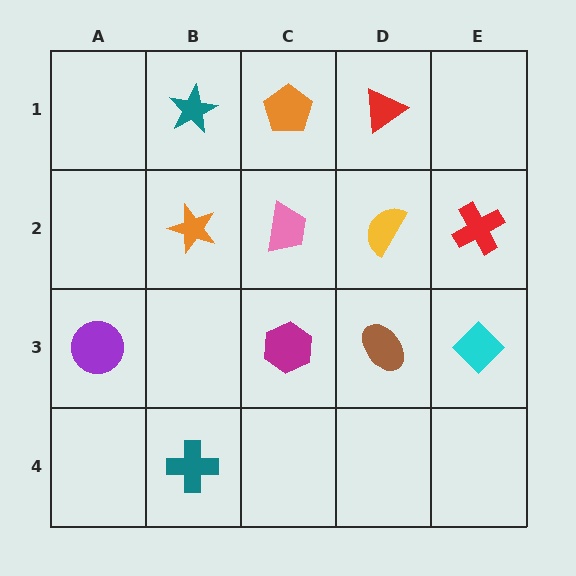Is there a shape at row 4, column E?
No, that cell is empty.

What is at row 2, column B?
An orange star.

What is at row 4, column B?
A teal cross.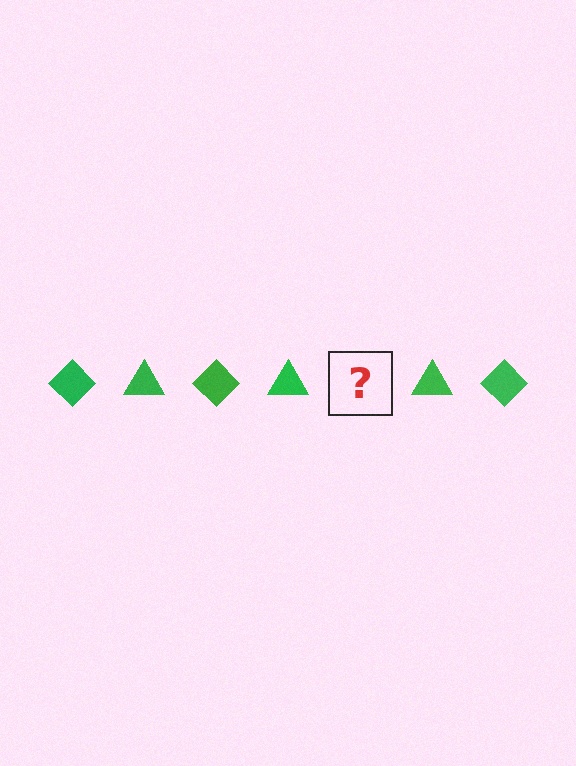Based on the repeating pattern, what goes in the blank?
The blank should be a green diamond.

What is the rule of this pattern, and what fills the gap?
The rule is that the pattern cycles through diamond, triangle shapes in green. The gap should be filled with a green diamond.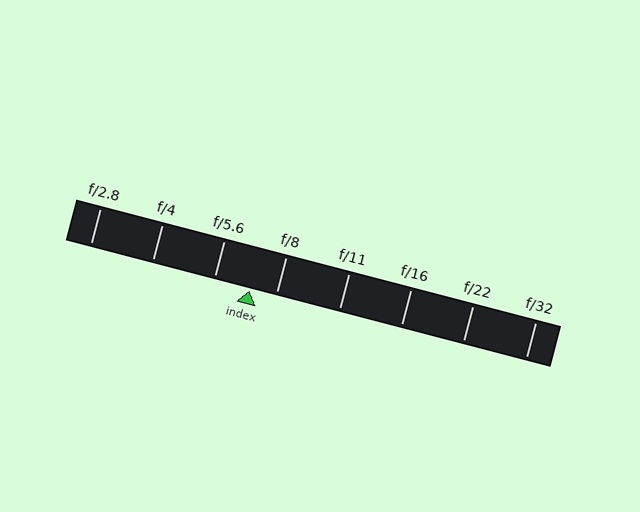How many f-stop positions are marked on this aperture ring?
There are 8 f-stop positions marked.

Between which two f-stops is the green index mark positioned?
The index mark is between f/5.6 and f/8.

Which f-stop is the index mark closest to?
The index mark is closest to f/8.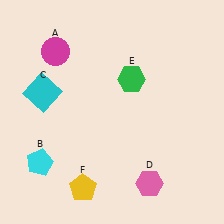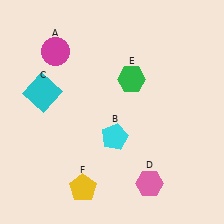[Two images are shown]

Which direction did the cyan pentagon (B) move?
The cyan pentagon (B) moved right.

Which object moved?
The cyan pentagon (B) moved right.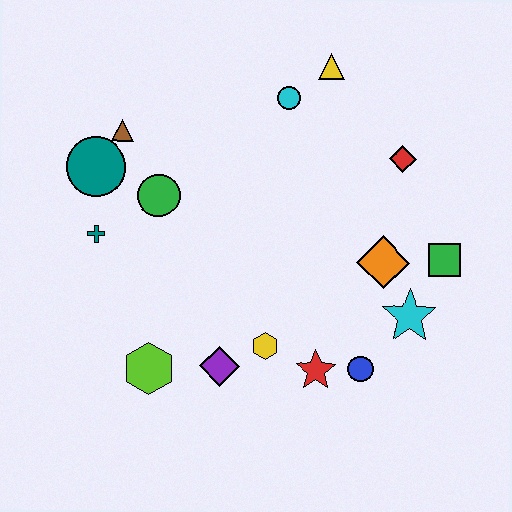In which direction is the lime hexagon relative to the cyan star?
The lime hexagon is to the left of the cyan star.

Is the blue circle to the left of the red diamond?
Yes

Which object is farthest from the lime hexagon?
The yellow triangle is farthest from the lime hexagon.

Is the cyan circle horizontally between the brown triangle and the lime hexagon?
No